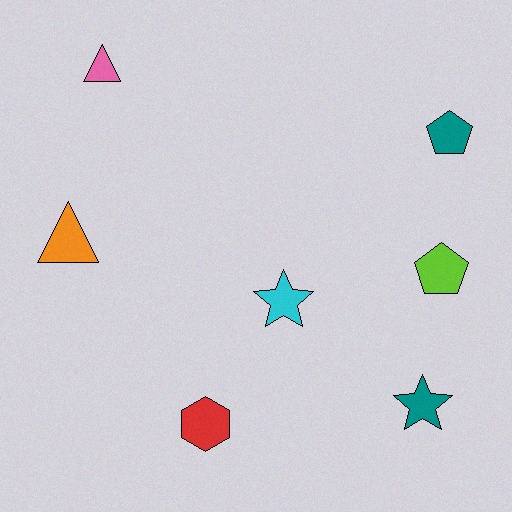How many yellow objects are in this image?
There are no yellow objects.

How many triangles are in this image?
There are 2 triangles.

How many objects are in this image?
There are 7 objects.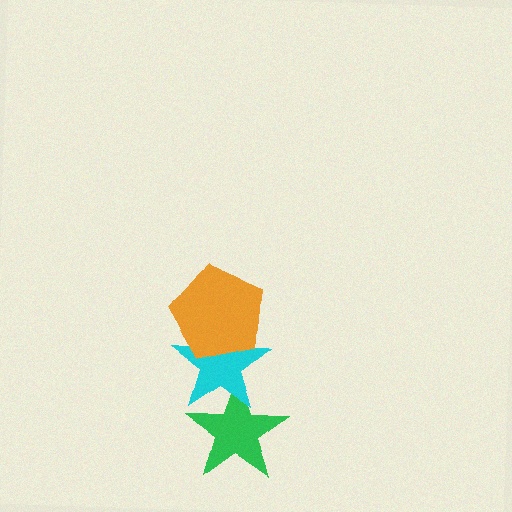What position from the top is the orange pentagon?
The orange pentagon is 1st from the top.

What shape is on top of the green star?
The cyan star is on top of the green star.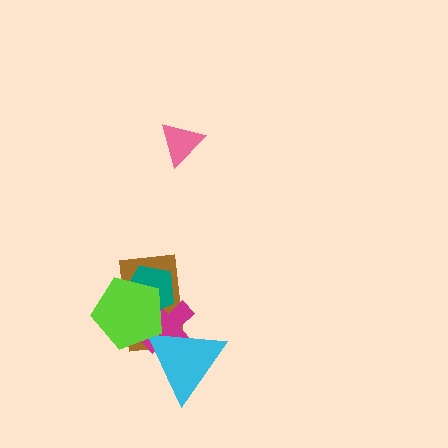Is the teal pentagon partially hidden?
Yes, it is partially covered by another shape.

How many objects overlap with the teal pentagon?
3 objects overlap with the teal pentagon.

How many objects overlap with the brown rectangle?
4 objects overlap with the brown rectangle.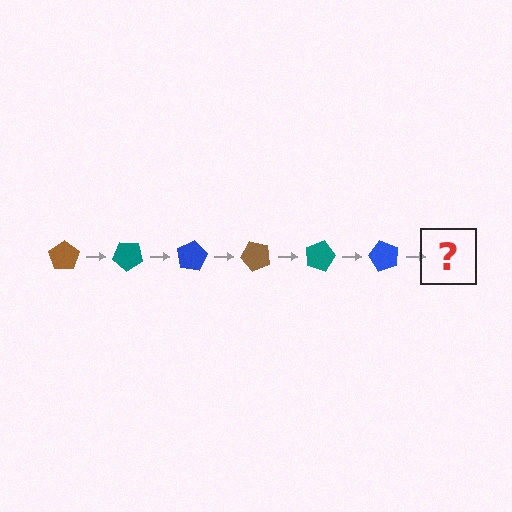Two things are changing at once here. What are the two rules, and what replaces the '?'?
The two rules are that it rotates 40 degrees each step and the color cycles through brown, teal, and blue. The '?' should be a brown pentagon, rotated 240 degrees from the start.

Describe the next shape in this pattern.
It should be a brown pentagon, rotated 240 degrees from the start.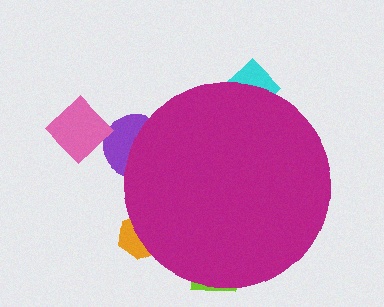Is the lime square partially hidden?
Yes, the lime square is partially hidden behind the magenta circle.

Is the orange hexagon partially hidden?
Yes, the orange hexagon is partially hidden behind the magenta circle.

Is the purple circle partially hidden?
Yes, the purple circle is partially hidden behind the magenta circle.